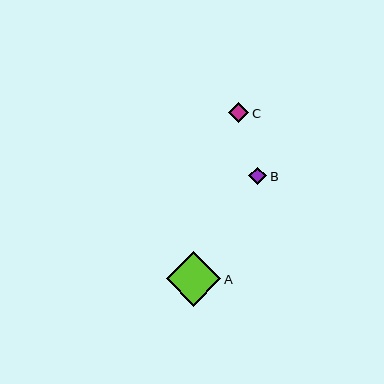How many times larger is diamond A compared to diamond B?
Diamond A is approximately 3.0 times the size of diamond B.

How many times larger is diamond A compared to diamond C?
Diamond A is approximately 2.7 times the size of diamond C.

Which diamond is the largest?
Diamond A is the largest with a size of approximately 54 pixels.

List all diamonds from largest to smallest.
From largest to smallest: A, C, B.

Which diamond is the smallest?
Diamond B is the smallest with a size of approximately 18 pixels.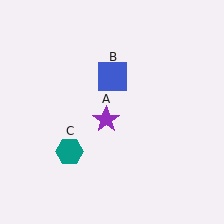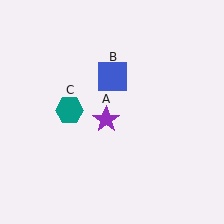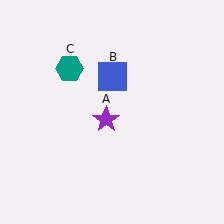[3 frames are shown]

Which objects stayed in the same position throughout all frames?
Purple star (object A) and blue square (object B) remained stationary.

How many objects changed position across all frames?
1 object changed position: teal hexagon (object C).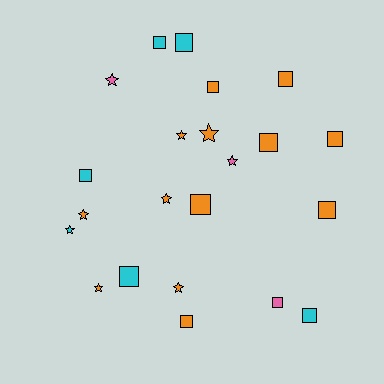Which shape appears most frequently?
Square, with 13 objects.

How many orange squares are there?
There are 7 orange squares.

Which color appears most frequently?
Orange, with 13 objects.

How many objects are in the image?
There are 22 objects.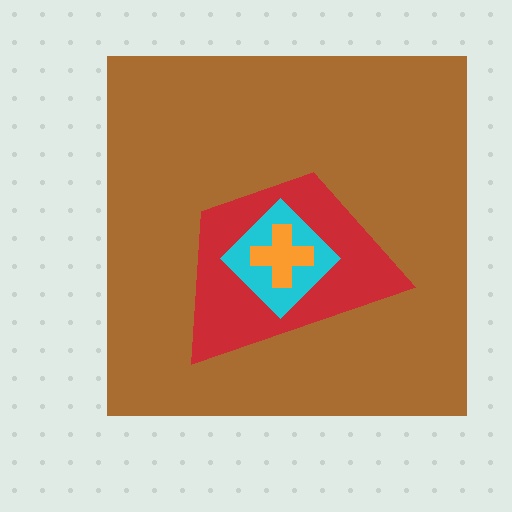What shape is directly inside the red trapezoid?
The cyan diamond.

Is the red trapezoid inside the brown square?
Yes.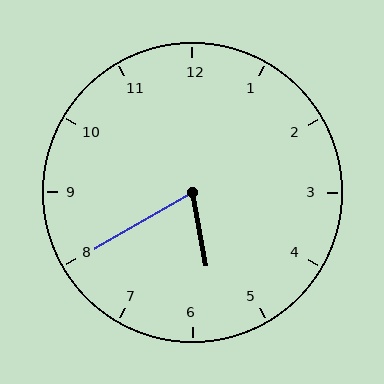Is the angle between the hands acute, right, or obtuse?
It is acute.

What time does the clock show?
5:40.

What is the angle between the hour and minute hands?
Approximately 70 degrees.